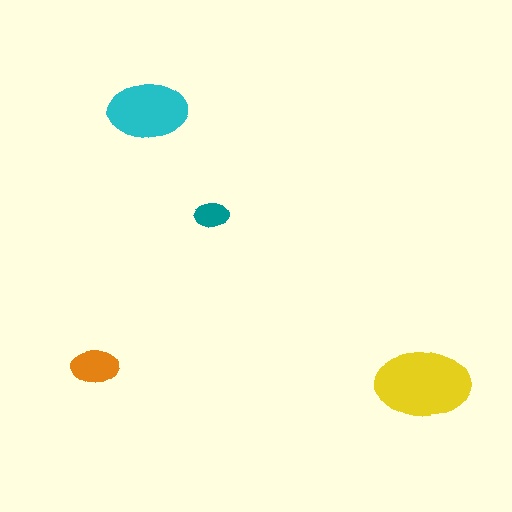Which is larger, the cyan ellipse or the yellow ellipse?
The yellow one.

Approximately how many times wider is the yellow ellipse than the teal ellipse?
About 3 times wider.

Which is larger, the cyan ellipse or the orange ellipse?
The cyan one.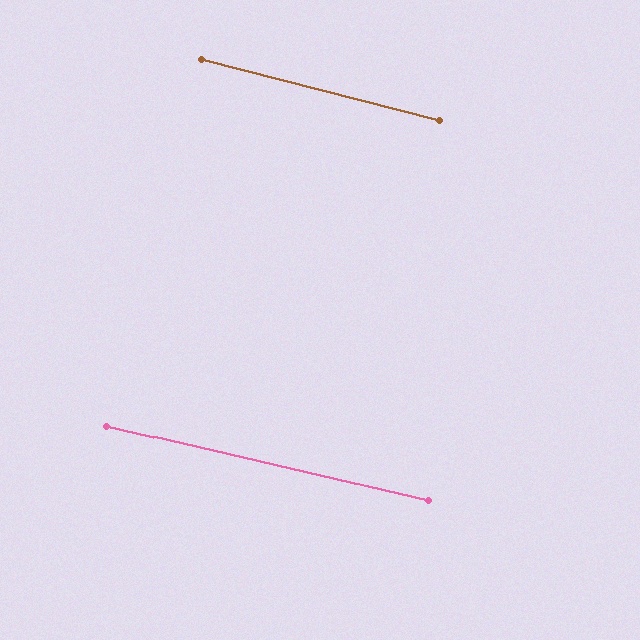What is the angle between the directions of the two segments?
Approximately 1 degree.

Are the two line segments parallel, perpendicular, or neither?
Parallel — their directions differ by only 1.2°.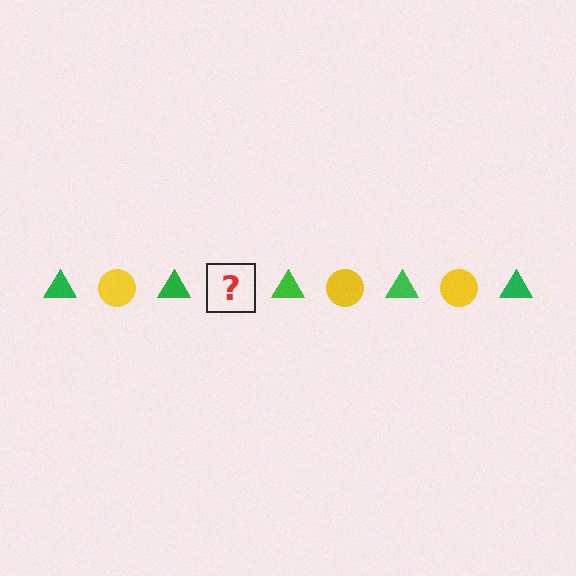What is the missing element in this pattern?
The missing element is a yellow circle.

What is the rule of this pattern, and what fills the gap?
The rule is that the pattern alternates between green triangle and yellow circle. The gap should be filled with a yellow circle.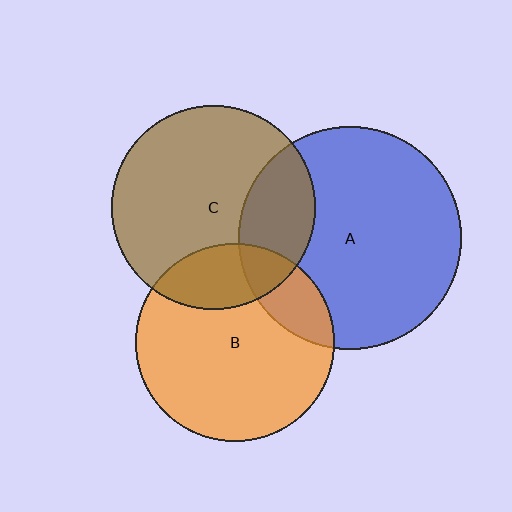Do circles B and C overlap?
Yes.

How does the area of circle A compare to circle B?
Approximately 1.3 times.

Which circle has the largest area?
Circle A (blue).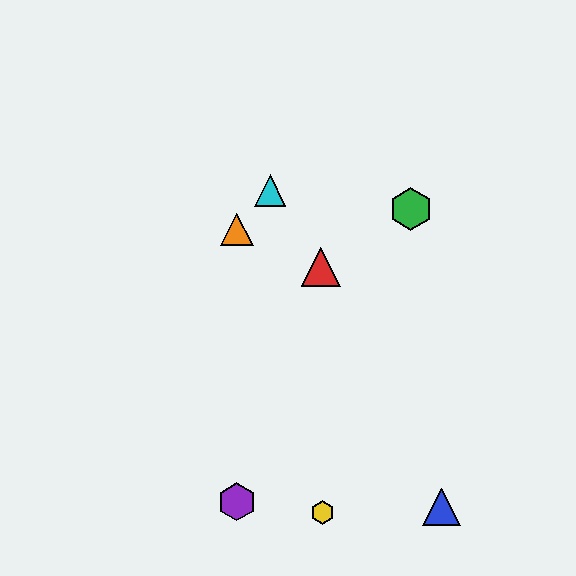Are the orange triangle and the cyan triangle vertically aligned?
No, the orange triangle is at x≈237 and the cyan triangle is at x≈270.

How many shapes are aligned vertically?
2 shapes (the purple hexagon, the orange triangle) are aligned vertically.